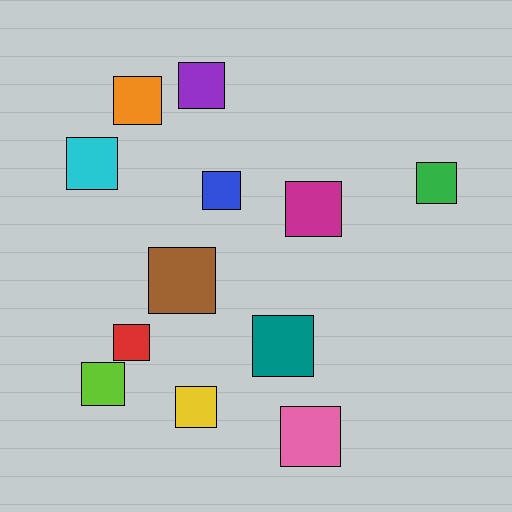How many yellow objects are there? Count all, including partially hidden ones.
There is 1 yellow object.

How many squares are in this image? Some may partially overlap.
There are 12 squares.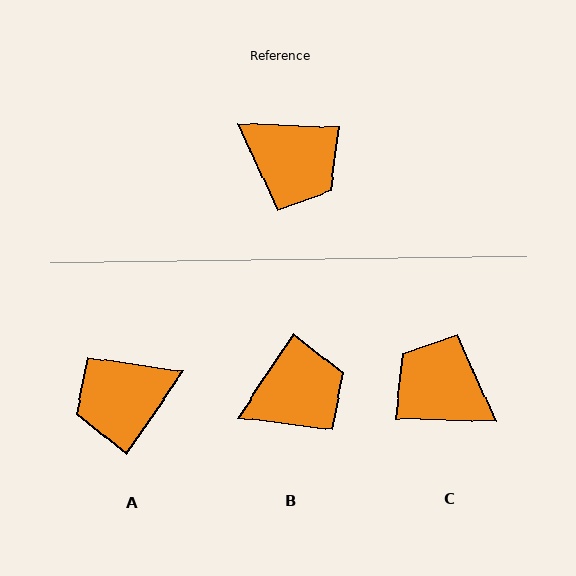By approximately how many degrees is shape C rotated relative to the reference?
Approximately 180 degrees clockwise.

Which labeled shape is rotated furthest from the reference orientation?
C, about 180 degrees away.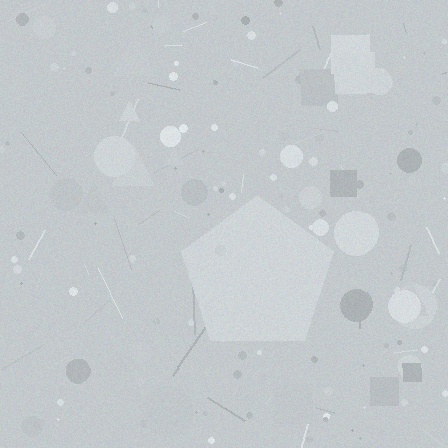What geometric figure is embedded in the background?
A pentagon is embedded in the background.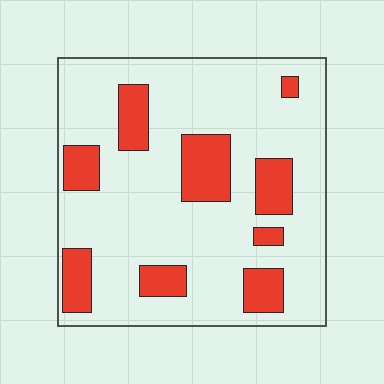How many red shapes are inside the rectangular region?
9.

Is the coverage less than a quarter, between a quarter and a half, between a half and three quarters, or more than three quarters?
Less than a quarter.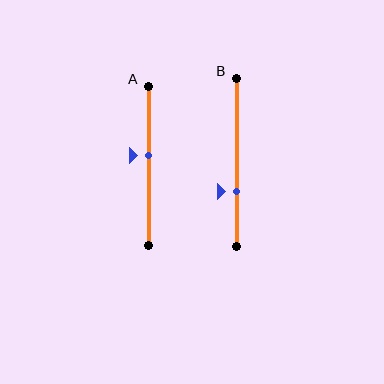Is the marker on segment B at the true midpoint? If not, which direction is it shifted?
No, the marker on segment B is shifted downward by about 17% of the segment length.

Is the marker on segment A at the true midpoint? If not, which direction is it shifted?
No, the marker on segment A is shifted upward by about 7% of the segment length.